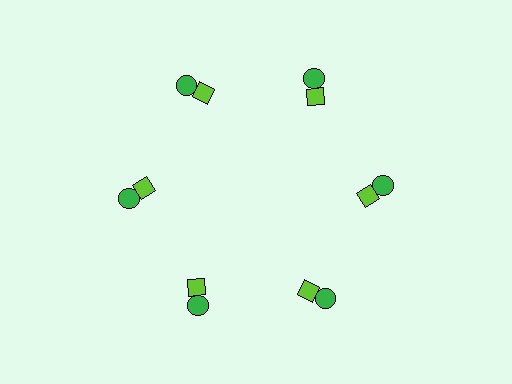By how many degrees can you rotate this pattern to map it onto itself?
The pattern maps onto itself every 60 degrees of rotation.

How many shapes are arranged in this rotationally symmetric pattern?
There are 12 shapes, arranged in 6 groups of 2.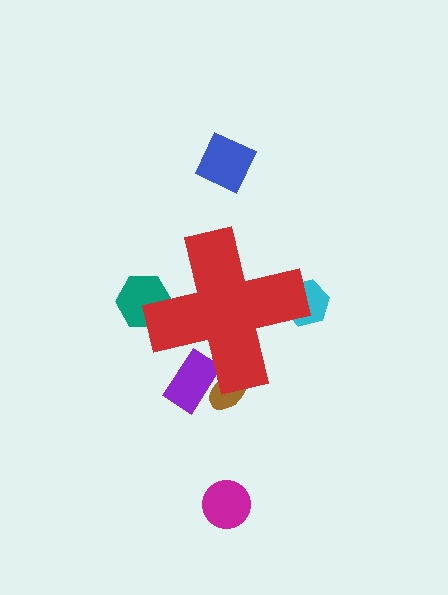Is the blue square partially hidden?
No, the blue square is fully visible.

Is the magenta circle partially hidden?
No, the magenta circle is fully visible.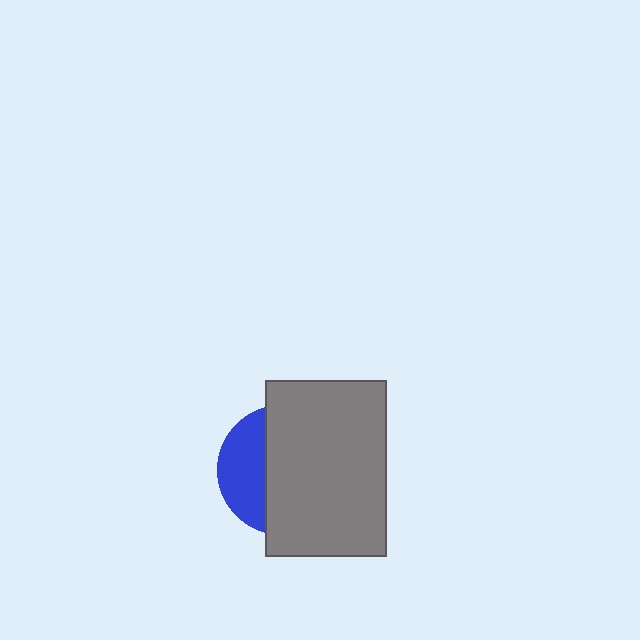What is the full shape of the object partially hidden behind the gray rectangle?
The partially hidden object is a blue circle.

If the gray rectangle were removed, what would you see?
You would see the complete blue circle.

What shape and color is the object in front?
The object in front is a gray rectangle.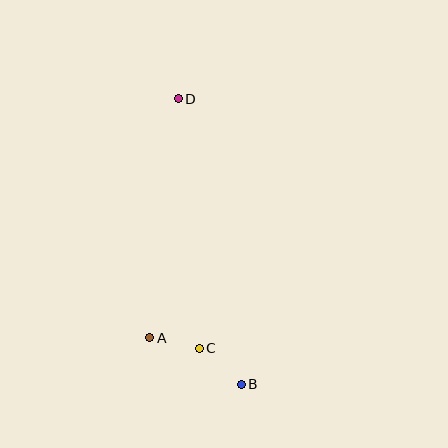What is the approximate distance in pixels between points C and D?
The distance between C and D is approximately 251 pixels.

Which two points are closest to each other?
Points A and C are closest to each other.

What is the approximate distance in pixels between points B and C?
The distance between B and C is approximately 55 pixels.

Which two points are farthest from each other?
Points B and D are farthest from each other.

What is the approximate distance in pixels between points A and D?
The distance between A and D is approximately 241 pixels.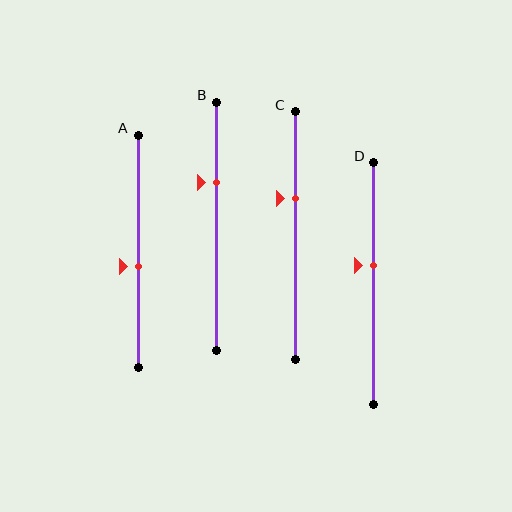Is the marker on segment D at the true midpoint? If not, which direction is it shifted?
No, the marker on segment D is shifted upward by about 8% of the segment length.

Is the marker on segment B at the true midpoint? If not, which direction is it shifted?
No, the marker on segment B is shifted upward by about 18% of the segment length.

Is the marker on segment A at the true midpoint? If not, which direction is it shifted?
No, the marker on segment A is shifted downward by about 6% of the segment length.